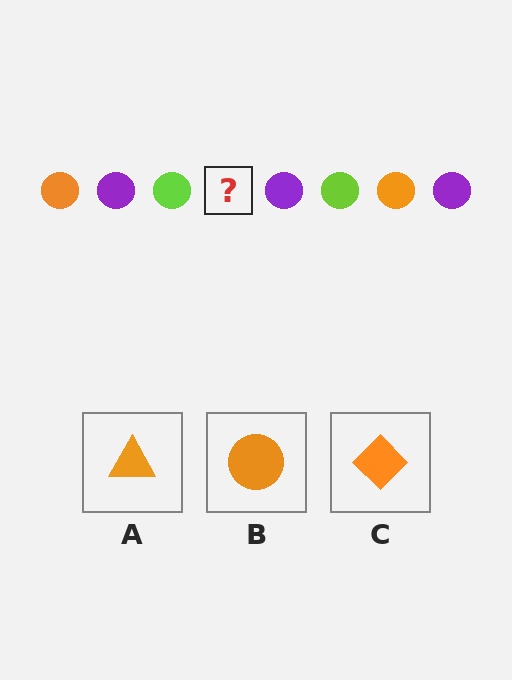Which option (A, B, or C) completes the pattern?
B.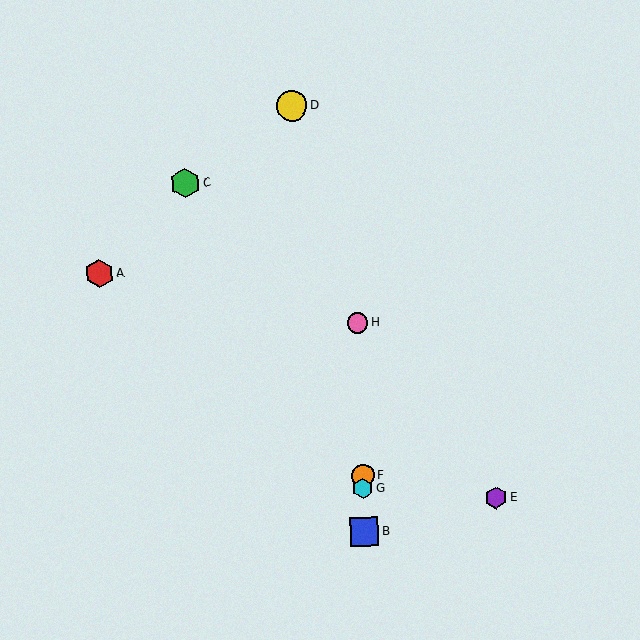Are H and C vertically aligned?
No, H is at x≈358 and C is at x≈185.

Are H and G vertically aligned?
Yes, both are at x≈358.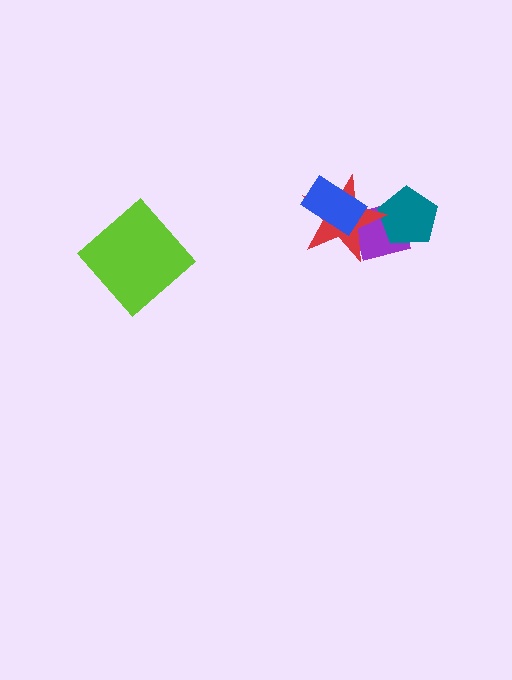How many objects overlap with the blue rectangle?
2 objects overlap with the blue rectangle.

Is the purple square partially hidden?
Yes, it is partially covered by another shape.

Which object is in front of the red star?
The blue rectangle is in front of the red star.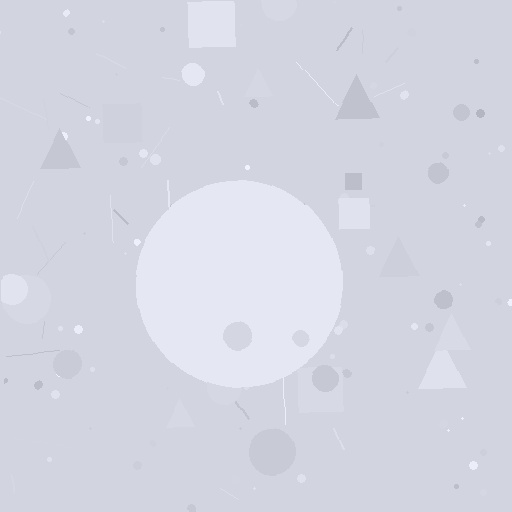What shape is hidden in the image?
A circle is hidden in the image.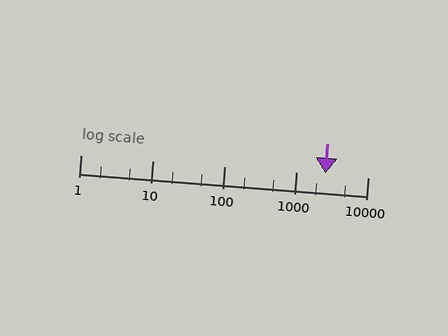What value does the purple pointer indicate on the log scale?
The pointer indicates approximately 2600.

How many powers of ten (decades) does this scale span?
The scale spans 4 decades, from 1 to 10000.